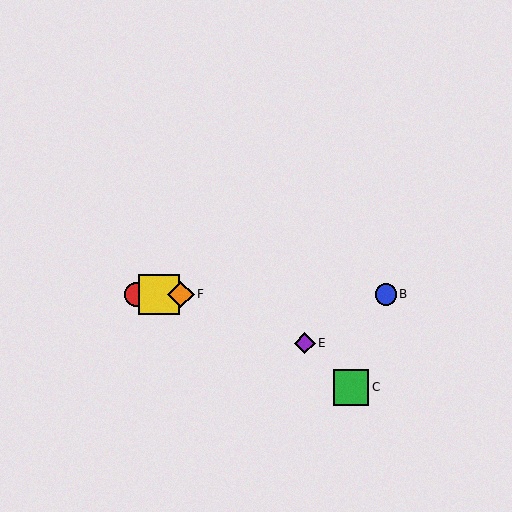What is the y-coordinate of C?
Object C is at y≈387.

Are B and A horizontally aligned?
Yes, both are at y≈294.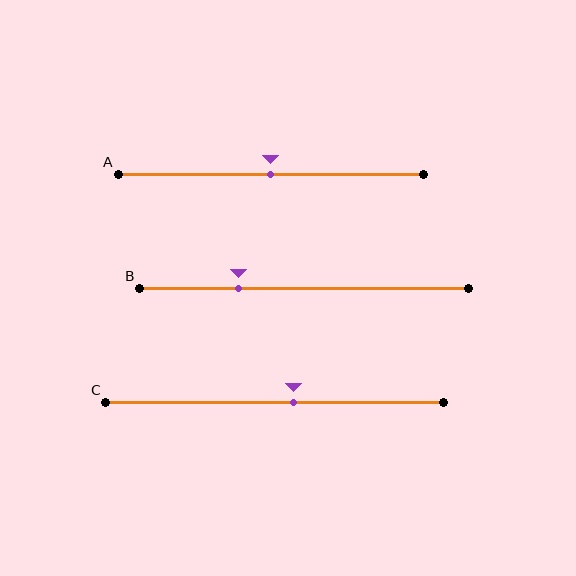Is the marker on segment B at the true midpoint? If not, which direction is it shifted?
No, the marker on segment B is shifted to the left by about 20% of the segment length.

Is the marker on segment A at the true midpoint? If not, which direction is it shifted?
Yes, the marker on segment A is at the true midpoint.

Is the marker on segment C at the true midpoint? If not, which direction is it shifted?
No, the marker on segment C is shifted to the right by about 5% of the segment length.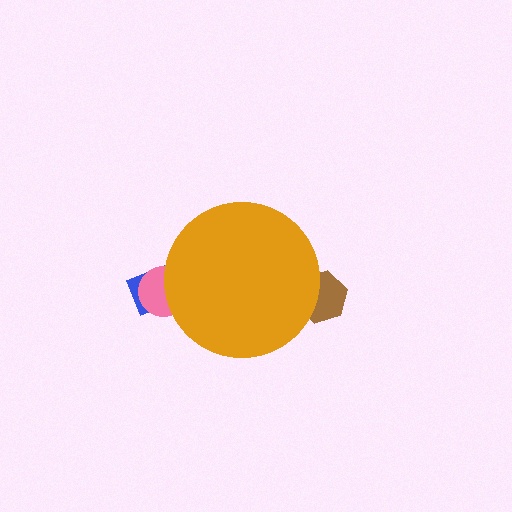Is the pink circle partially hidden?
Yes, the pink circle is partially hidden behind the orange circle.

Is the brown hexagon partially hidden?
Yes, the brown hexagon is partially hidden behind the orange circle.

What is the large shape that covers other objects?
An orange circle.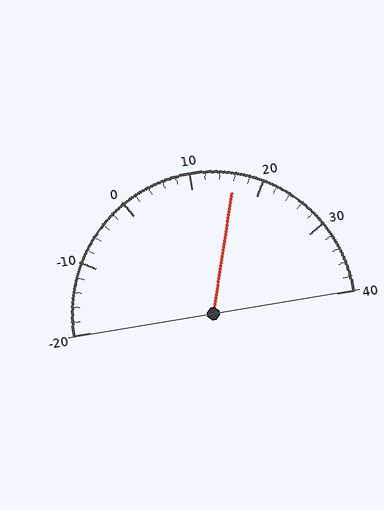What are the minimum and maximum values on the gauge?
The gauge ranges from -20 to 40.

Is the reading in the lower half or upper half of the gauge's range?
The reading is in the upper half of the range (-20 to 40).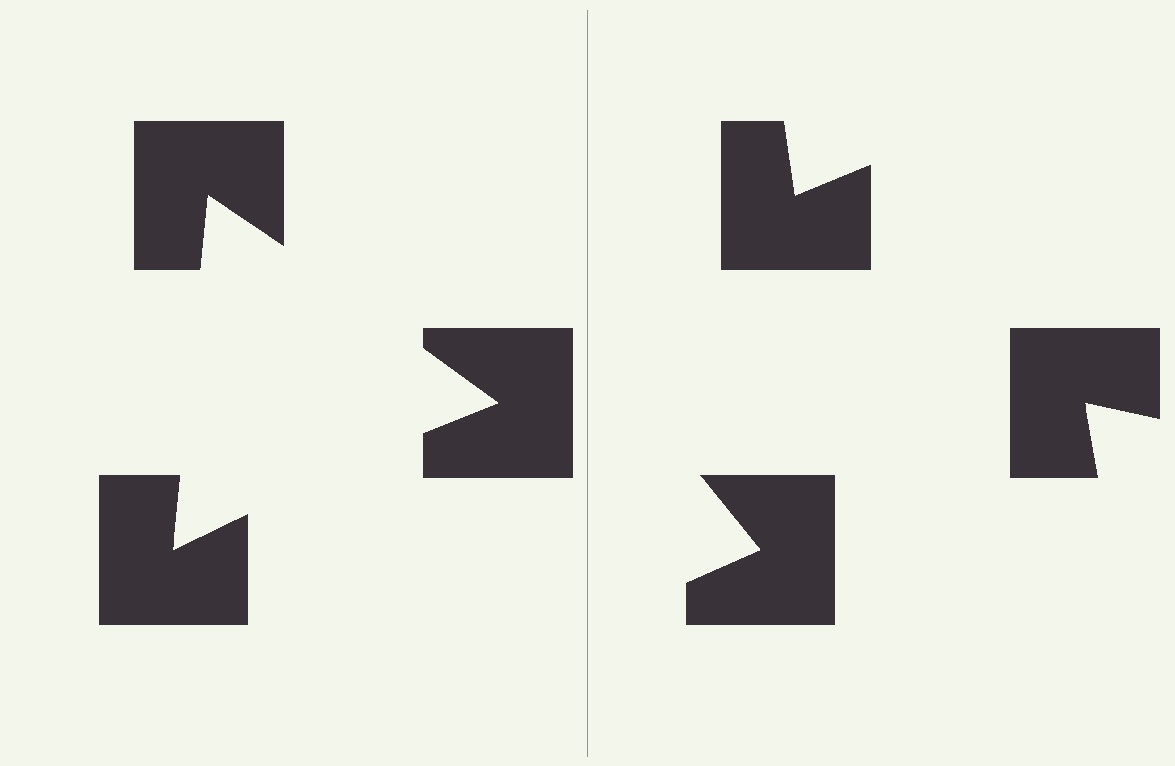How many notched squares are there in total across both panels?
6 — 3 on each side.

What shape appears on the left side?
An illusory triangle.